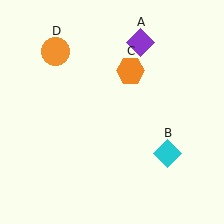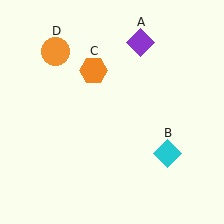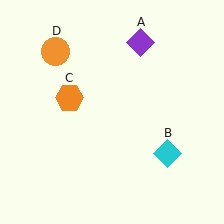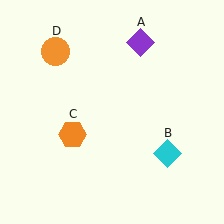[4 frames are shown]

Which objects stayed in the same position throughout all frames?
Purple diamond (object A) and cyan diamond (object B) and orange circle (object D) remained stationary.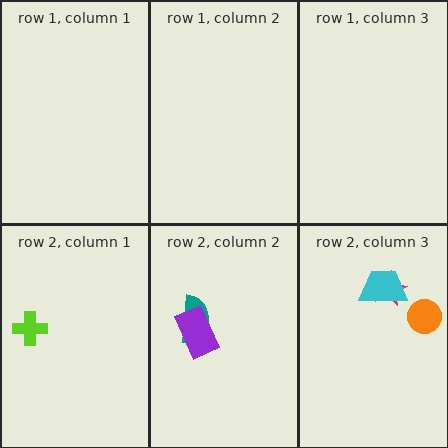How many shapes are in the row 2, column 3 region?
3.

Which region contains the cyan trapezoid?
The row 2, column 3 region.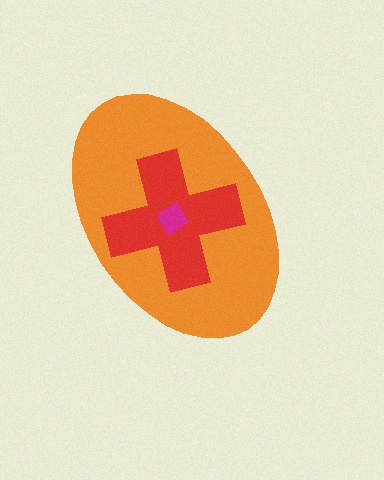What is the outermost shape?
The orange ellipse.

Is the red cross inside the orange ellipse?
Yes.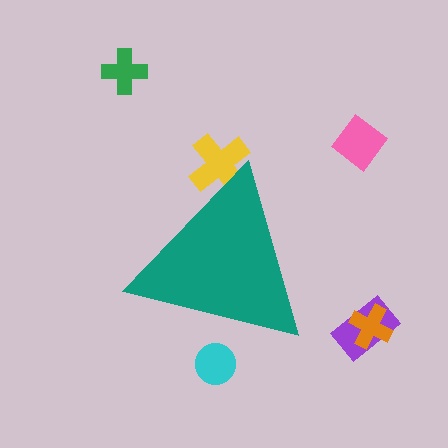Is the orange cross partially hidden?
No, the orange cross is fully visible.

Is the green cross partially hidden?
No, the green cross is fully visible.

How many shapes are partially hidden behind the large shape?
2 shapes are partially hidden.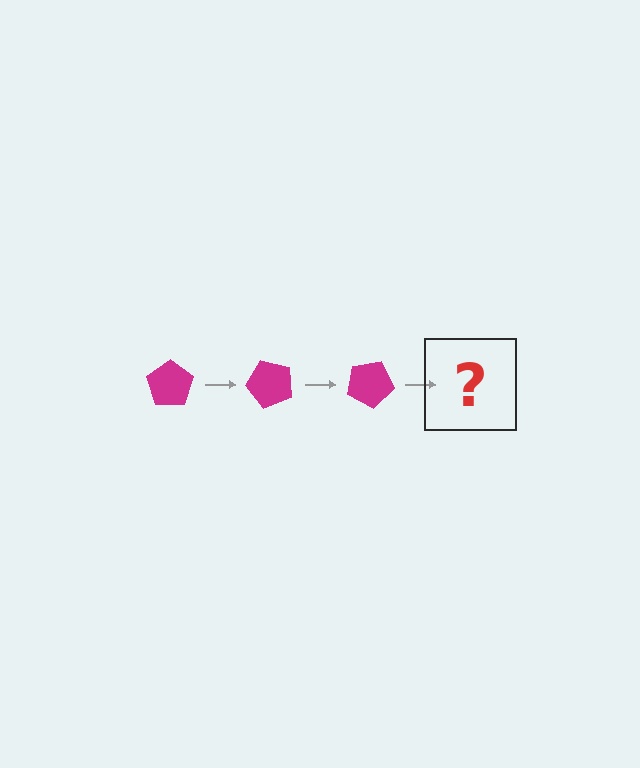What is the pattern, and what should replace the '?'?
The pattern is that the pentagon rotates 50 degrees each step. The '?' should be a magenta pentagon rotated 150 degrees.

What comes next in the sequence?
The next element should be a magenta pentagon rotated 150 degrees.